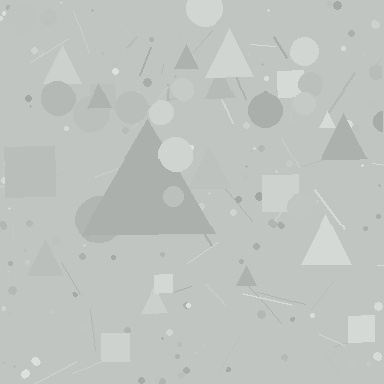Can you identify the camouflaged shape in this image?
The camouflaged shape is a triangle.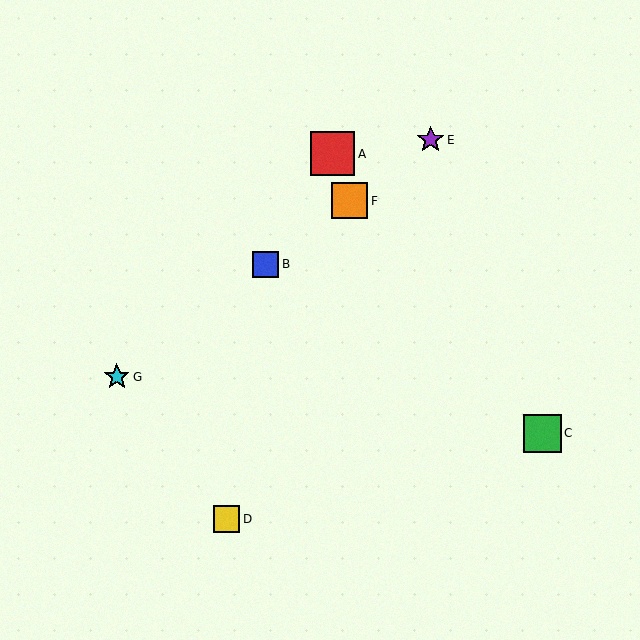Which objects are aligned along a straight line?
Objects B, E, F, G are aligned along a straight line.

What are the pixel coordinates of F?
Object F is at (350, 201).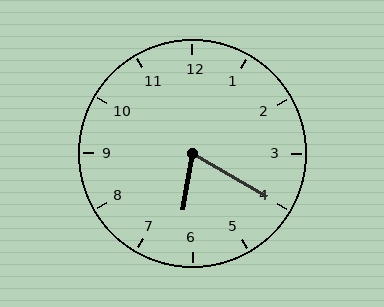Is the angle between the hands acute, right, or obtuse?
It is acute.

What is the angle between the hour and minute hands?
Approximately 70 degrees.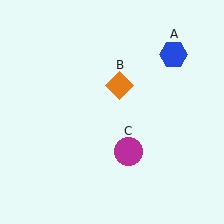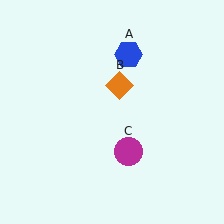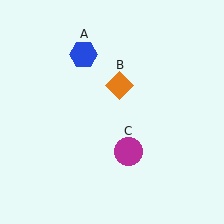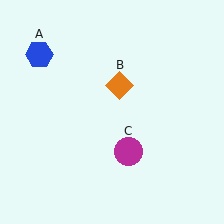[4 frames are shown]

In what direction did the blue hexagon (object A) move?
The blue hexagon (object A) moved left.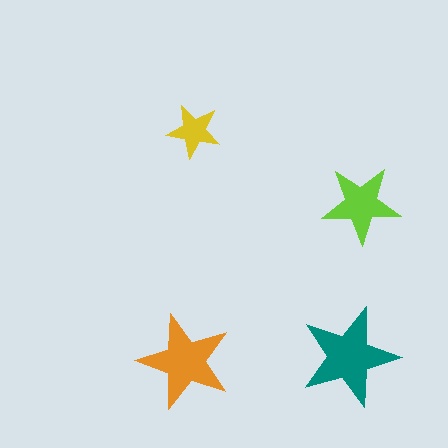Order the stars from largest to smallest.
the teal one, the orange one, the lime one, the yellow one.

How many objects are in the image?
There are 4 objects in the image.